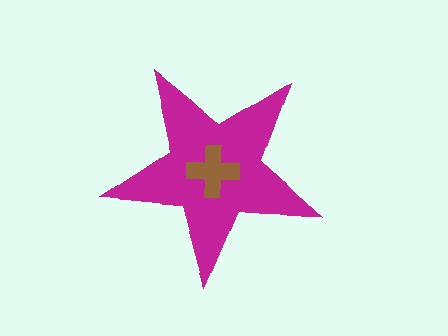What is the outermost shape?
The magenta star.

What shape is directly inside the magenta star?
The brown cross.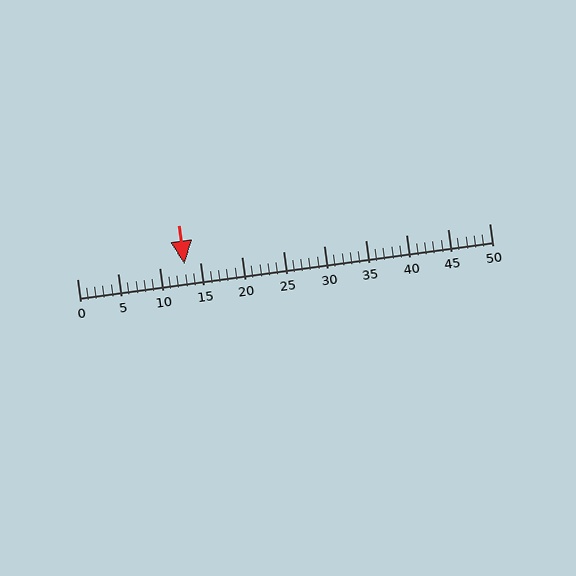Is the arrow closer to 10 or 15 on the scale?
The arrow is closer to 15.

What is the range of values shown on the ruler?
The ruler shows values from 0 to 50.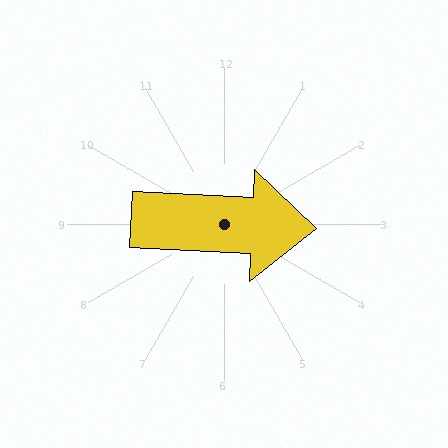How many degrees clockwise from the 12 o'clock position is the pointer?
Approximately 93 degrees.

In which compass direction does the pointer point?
East.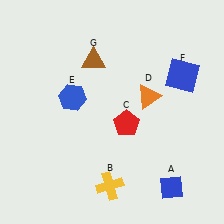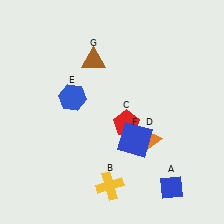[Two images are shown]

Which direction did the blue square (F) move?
The blue square (F) moved down.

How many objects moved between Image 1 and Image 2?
2 objects moved between the two images.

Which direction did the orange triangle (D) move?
The orange triangle (D) moved down.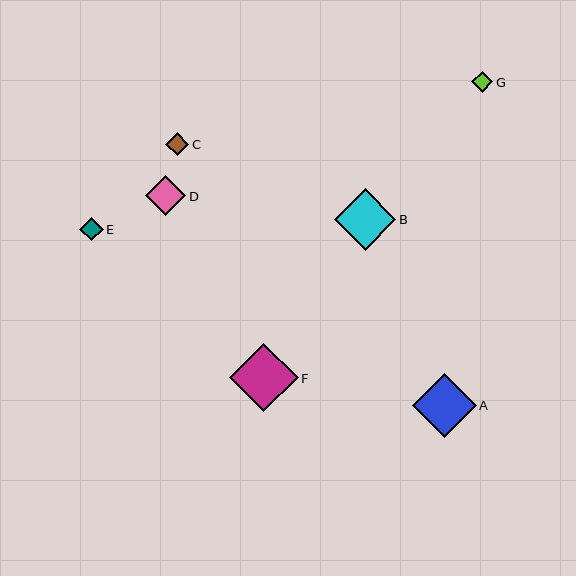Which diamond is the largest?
Diamond F is the largest with a size of approximately 68 pixels.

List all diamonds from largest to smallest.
From largest to smallest: F, A, B, D, C, E, G.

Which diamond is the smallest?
Diamond G is the smallest with a size of approximately 21 pixels.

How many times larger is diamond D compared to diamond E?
Diamond D is approximately 1.7 times the size of diamond E.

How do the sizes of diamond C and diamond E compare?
Diamond C and diamond E are approximately the same size.